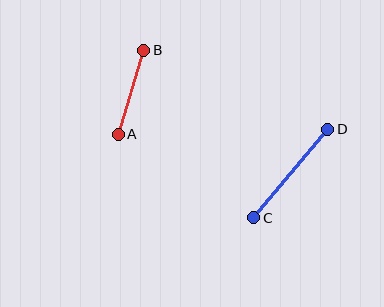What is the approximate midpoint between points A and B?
The midpoint is at approximately (131, 92) pixels.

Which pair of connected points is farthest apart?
Points C and D are farthest apart.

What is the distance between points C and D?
The distance is approximately 115 pixels.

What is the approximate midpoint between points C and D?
The midpoint is at approximately (291, 174) pixels.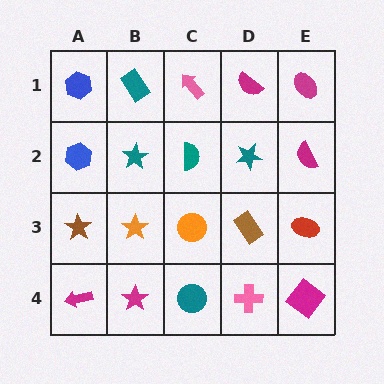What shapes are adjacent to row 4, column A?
A brown star (row 3, column A), a magenta star (row 4, column B).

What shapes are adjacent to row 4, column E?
A red ellipse (row 3, column E), a pink cross (row 4, column D).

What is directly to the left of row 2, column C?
A teal star.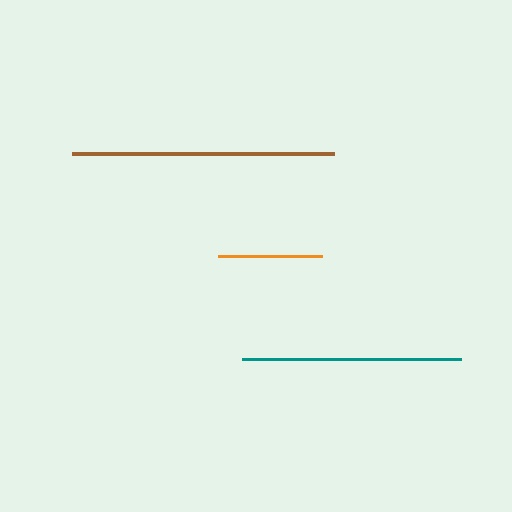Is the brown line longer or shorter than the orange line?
The brown line is longer than the orange line.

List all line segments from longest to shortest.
From longest to shortest: brown, teal, orange.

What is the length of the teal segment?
The teal segment is approximately 219 pixels long.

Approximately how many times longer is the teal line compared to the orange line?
The teal line is approximately 2.1 times the length of the orange line.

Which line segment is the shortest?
The orange line is the shortest at approximately 104 pixels.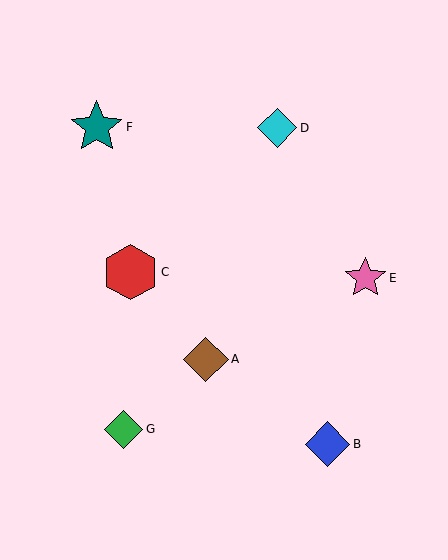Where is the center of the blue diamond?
The center of the blue diamond is at (328, 444).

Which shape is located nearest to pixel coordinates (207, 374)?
The brown diamond (labeled A) at (206, 359) is nearest to that location.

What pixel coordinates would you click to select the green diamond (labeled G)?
Click at (124, 429) to select the green diamond G.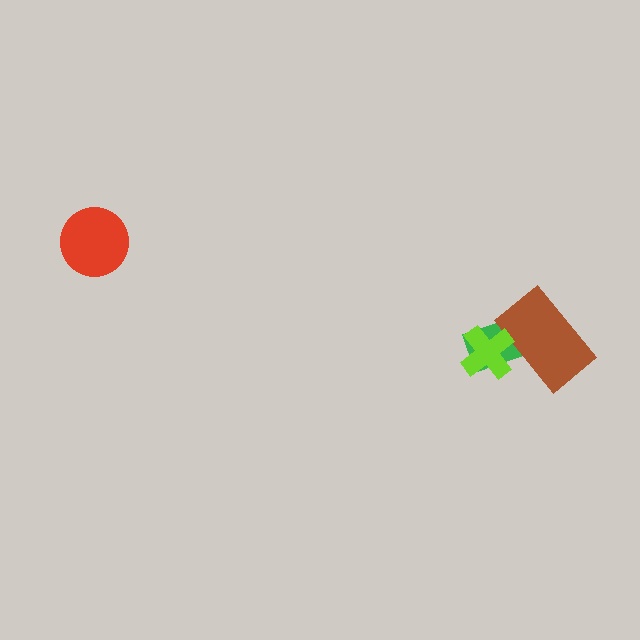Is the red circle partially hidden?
No, no other shape covers it.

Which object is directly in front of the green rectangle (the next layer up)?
The brown rectangle is directly in front of the green rectangle.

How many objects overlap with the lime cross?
2 objects overlap with the lime cross.